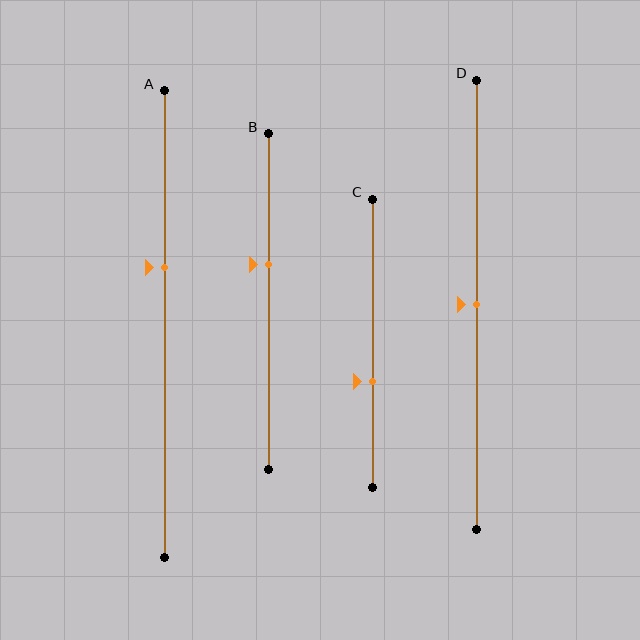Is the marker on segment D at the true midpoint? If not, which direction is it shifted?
Yes, the marker on segment D is at the true midpoint.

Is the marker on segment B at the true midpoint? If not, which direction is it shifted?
No, the marker on segment B is shifted upward by about 11% of the segment length.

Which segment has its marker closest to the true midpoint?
Segment D has its marker closest to the true midpoint.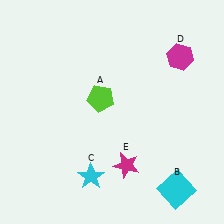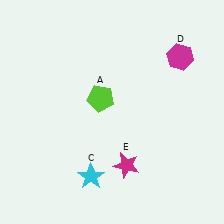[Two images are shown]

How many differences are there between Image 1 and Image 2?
There is 1 difference between the two images.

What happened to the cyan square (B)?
The cyan square (B) was removed in Image 2. It was in the bottom-right area of Image 1.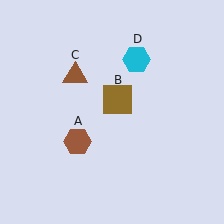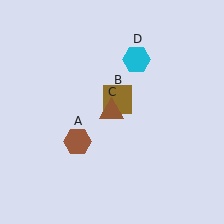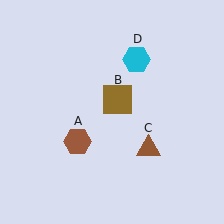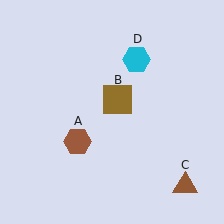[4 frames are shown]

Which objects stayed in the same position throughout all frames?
Brown hexagon (object A) and brown square (object B) and cyan hexagon (object D) remained stationary.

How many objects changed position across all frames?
1 object changed position: brown triangle (object C).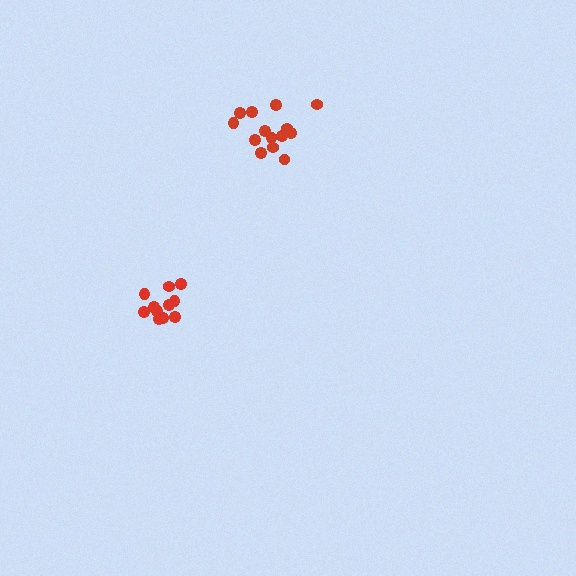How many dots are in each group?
Group 1: 14 dots, Group 2: 11 dots (25 total).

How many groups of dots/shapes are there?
There are 2 groups.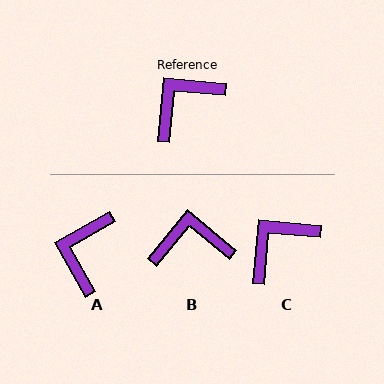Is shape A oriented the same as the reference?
No, it is off by about 35 degrees.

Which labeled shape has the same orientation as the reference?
C.